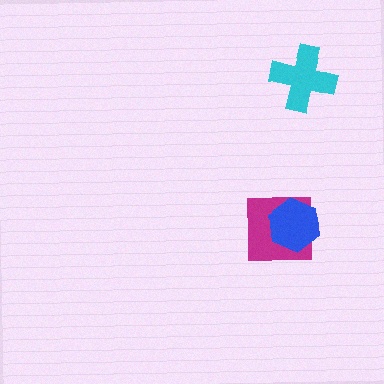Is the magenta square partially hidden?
Yes, it is partially covered by another shape.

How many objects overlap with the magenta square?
1 object overlaps with the magenta square.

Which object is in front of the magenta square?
The blue hexagon is in front of the magenta square.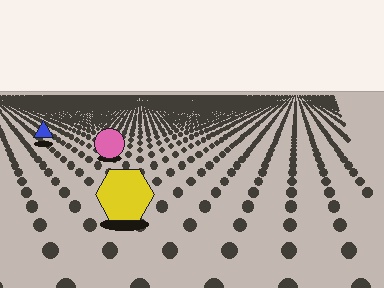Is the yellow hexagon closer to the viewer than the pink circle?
Yes. The yellow hexagon is closer — you can tell from the texture gradient: the ground texture is coarser near it.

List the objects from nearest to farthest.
From nearest to farthest: the yellow hexagon, the pink circle, the blue triangle.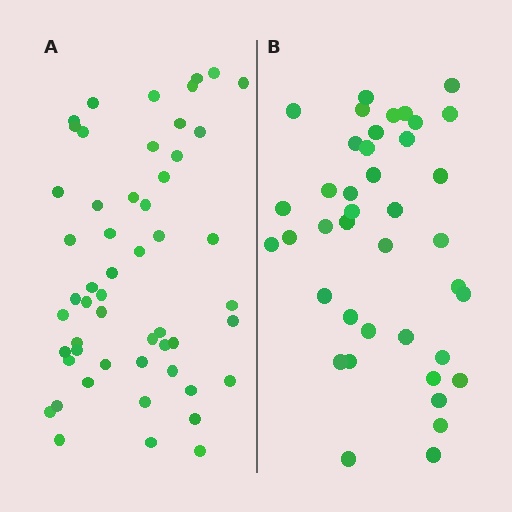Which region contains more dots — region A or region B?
Region A (the left region) has more dots.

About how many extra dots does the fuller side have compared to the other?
Region A has approximately 15 more dots than region B.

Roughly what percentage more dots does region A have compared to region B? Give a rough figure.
About 30% more.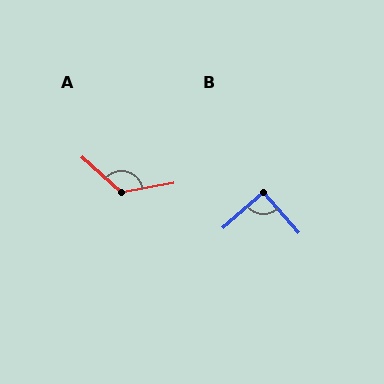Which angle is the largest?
A, at approximately 128 degrees.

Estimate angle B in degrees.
Approximately 90 degrees.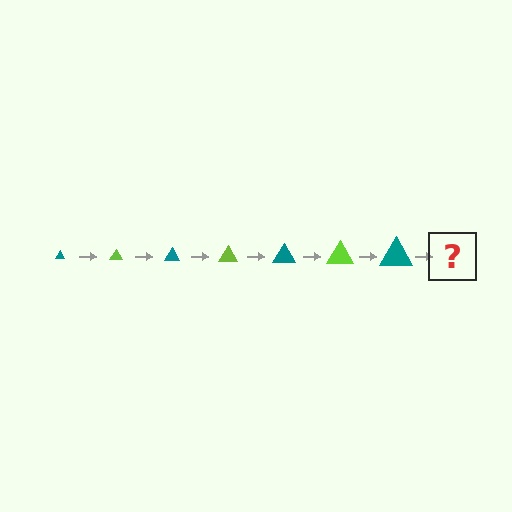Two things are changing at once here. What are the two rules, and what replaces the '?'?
The two rules are that the triangle grows larger each step and the color cycles through teal and lime. The '?' should be a lime triangle, larger than the previous one.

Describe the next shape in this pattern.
It should be a lime triangle, larger than the previous one.